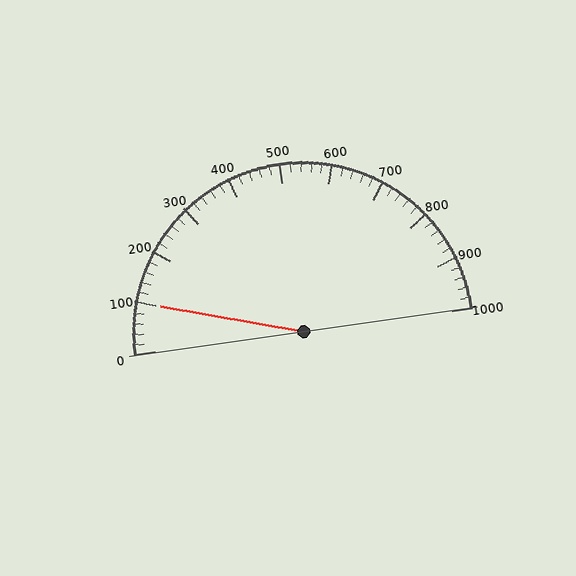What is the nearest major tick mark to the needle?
The nearest major tick mark is 100.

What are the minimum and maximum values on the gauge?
The gauge ranges from 0 to 1000.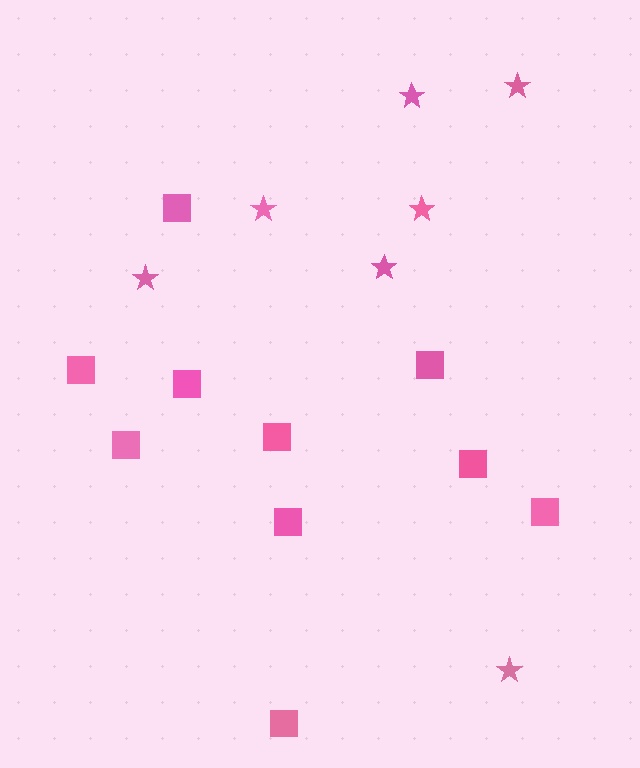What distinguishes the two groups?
There are 2 groups: one group of squares (10) and one group of stars (7).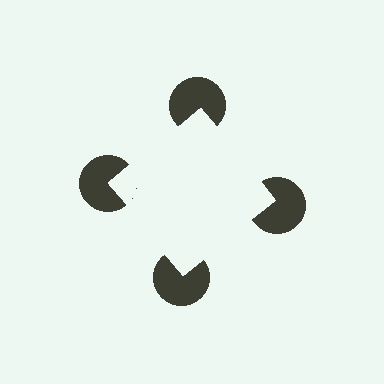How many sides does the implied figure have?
4 sides.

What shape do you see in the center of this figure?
An illusory square — its edges are inferred from the aligned wedge cuts in the pac-man discs, not physically drawn.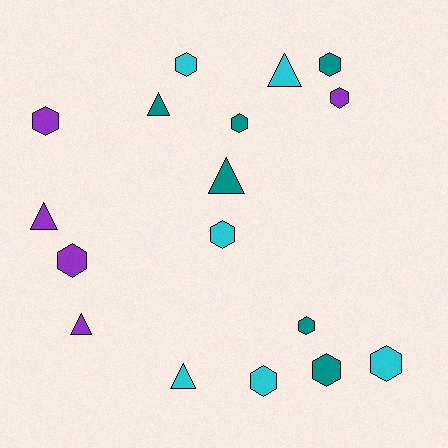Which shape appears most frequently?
Hexagon, with 11 objects.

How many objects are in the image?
There are 17 objects.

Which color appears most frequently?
Cyan, with 6 objects.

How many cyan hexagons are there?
There are 4 cyan hexagons.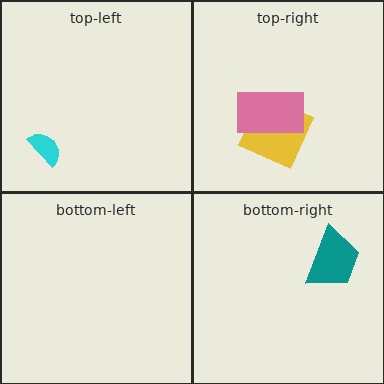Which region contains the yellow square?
The top-right region.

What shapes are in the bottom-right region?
The teal trapezoid.